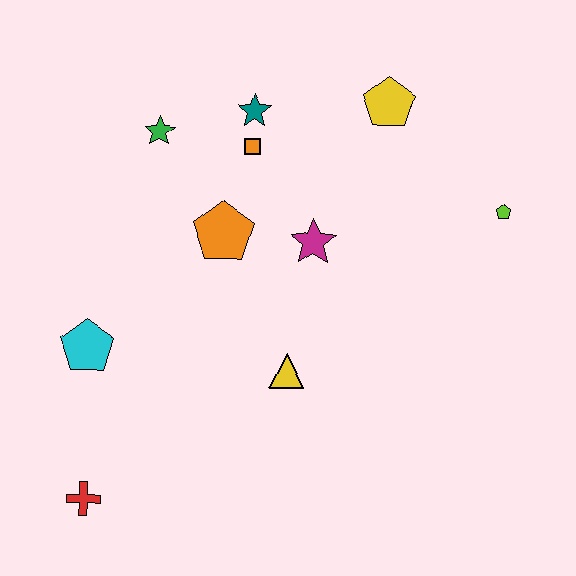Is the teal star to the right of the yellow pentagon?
No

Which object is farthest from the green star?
The red cross is farthest from the green star.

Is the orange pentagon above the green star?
No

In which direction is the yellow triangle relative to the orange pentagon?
The yellow triangle is below the orange pentagon.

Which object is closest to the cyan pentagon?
The red cross is closest to the cyan pentagon.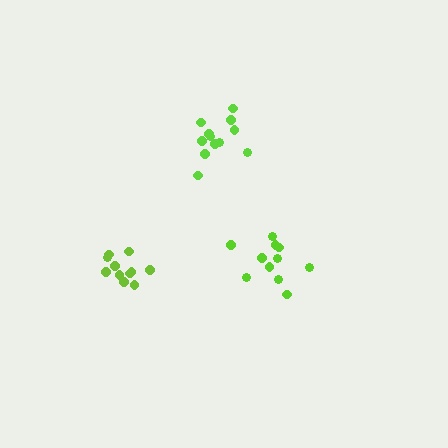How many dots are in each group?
Group 1: 11 dots, Group 2: 12 dots, Group 3: 11 dots (34 total).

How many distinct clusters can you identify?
There are 3 distinct clusters.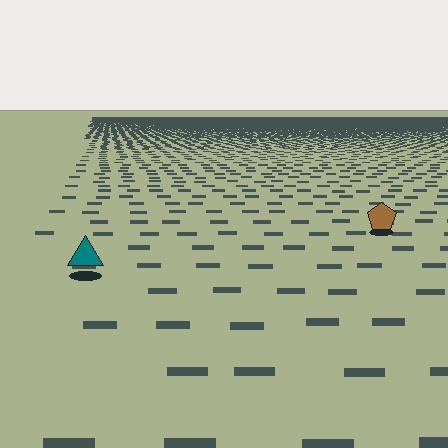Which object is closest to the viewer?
The teal triangle is closest. The texture marks near it are larger and more spread out.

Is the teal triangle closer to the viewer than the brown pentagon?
Yes. The teal triangle is closer — you can tell from the texture gradient: the ground texture is coarser near it.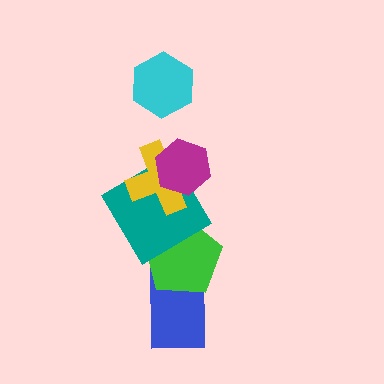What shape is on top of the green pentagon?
The teal diamond is on top of the green pentagon.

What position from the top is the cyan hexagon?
The cyan hexagon is 1st from the top.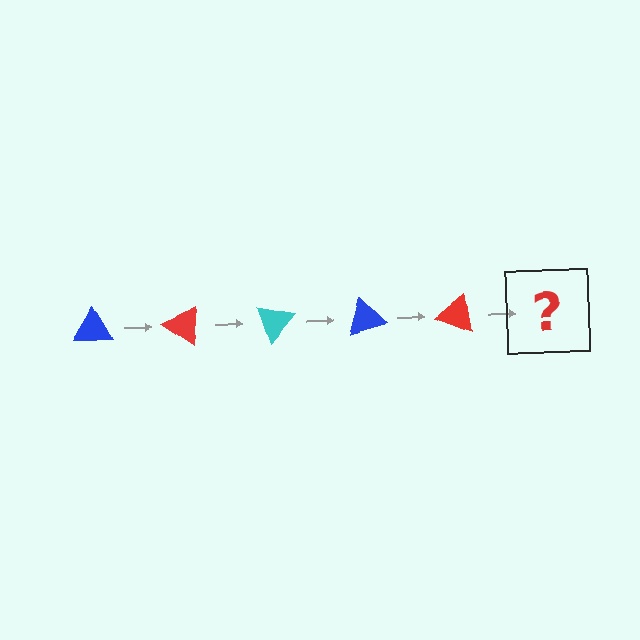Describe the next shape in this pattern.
It should be a cyan triangle, rotated 175 degrees from the start.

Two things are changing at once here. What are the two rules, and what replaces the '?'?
The two rules are that it rotates 35 degrees each step and the color cycles through blue, red, and cyan. The '?' should be a cyan triangle, rotated 175 degrees from the start.